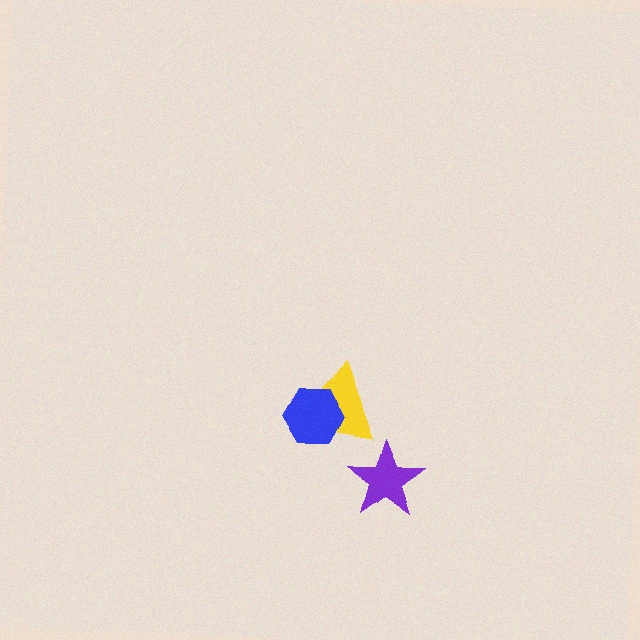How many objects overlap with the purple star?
0 objects overlap with the purple star.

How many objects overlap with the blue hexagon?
1 object overlaps with the blue hexagon.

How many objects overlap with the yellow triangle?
1 object overlaps with the yellow triangle.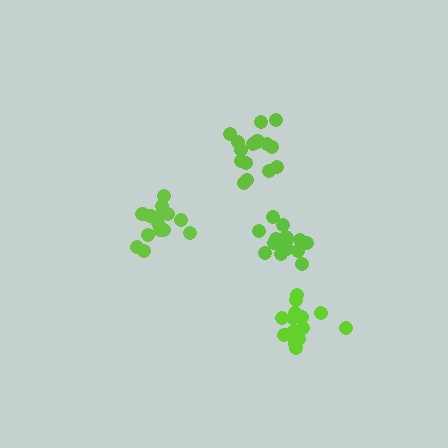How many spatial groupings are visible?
There are 4 spatial groupings.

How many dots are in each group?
Group 1: 16 dots, Group 2: 18 dots, Group 3: 15 dots, Group 4: 14 dots (63 total).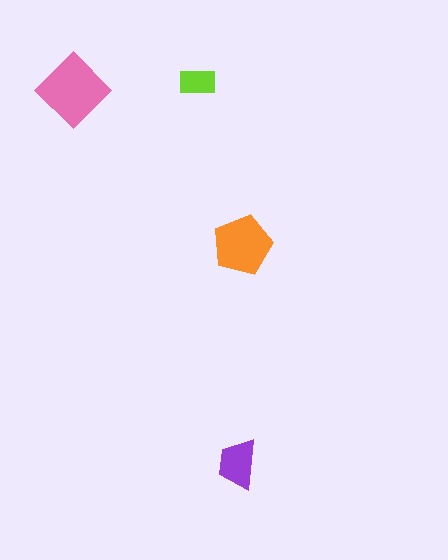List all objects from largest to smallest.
The pink diamond, the orange pentagon, the purple trapezoid, the lime rectangle.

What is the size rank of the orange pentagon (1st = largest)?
2nd.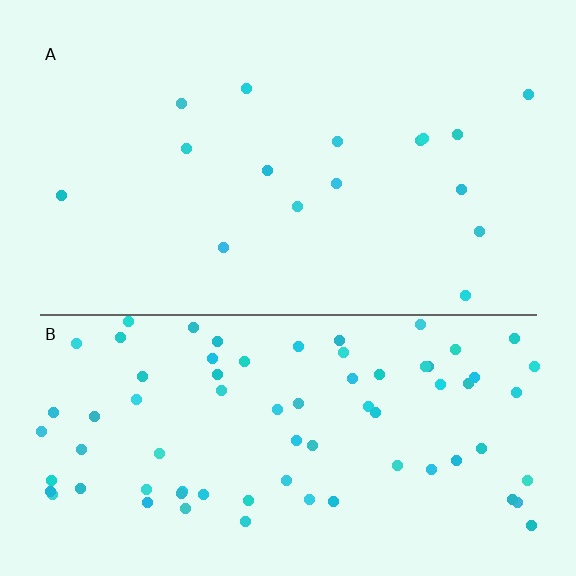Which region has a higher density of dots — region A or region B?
B (the bottom).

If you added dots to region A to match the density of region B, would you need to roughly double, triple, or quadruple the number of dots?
Approximately quadruple.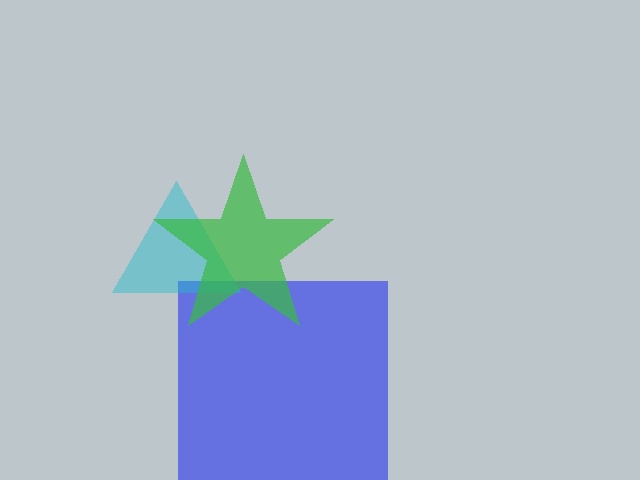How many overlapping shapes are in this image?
There are 3 overlapping shapes in the image.